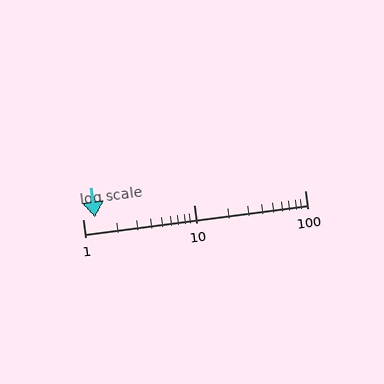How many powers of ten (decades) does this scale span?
The scale spans 2 decades, from 1 to 100.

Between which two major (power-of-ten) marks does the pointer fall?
The pointer is between 1 and 10.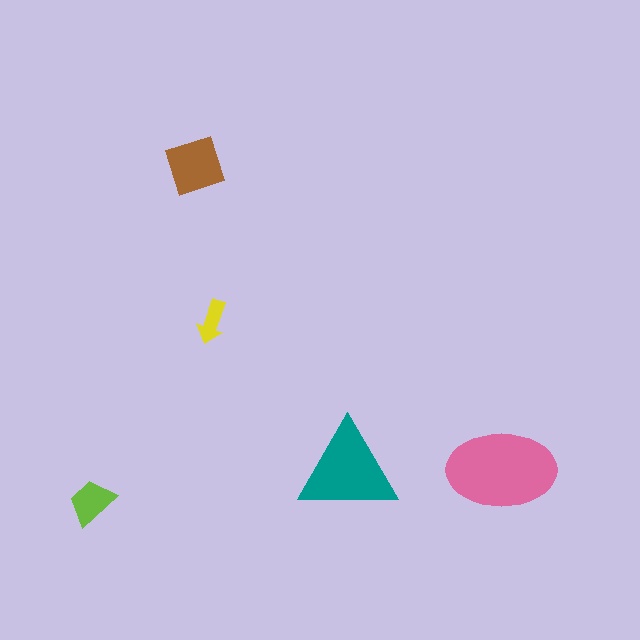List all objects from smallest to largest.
The yellow arrow, the lime trapezoid, the brown diamond, the teal triangle, the pink ellipse.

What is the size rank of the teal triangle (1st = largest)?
2nd.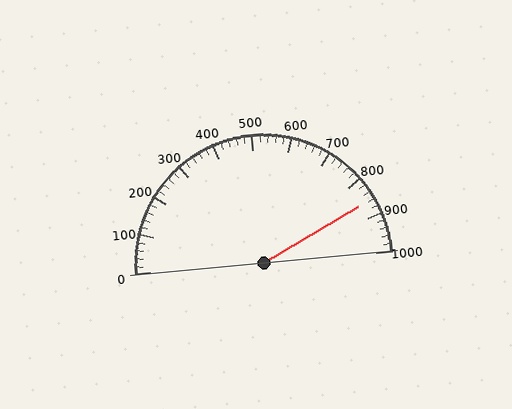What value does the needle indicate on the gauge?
The needle indicates approximately 860.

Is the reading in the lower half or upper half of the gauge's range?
The reading is in the upper half of the range (0 to 1000).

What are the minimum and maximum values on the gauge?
The gauge ranges from 0 to 1000.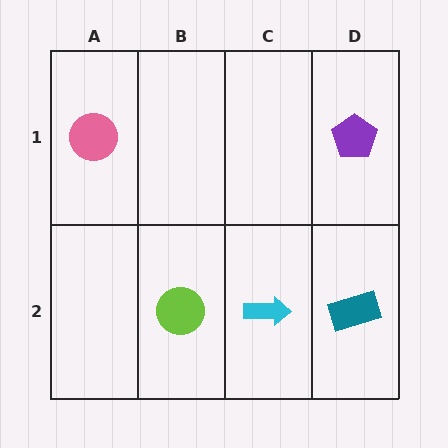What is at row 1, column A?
A pink circle.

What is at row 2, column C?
A cyan arrow.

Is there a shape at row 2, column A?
No, that cell is empty.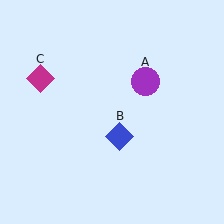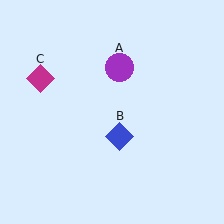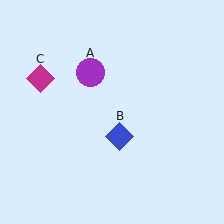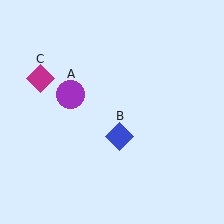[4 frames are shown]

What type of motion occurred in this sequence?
The purple circle (object A) rotated counterclockwise around the center of the scene.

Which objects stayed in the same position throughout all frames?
Blue diamond (object B) and magenta diamond (object C) remained stationary.